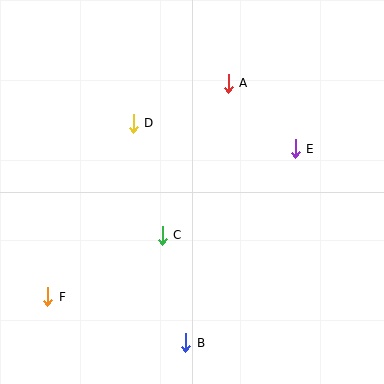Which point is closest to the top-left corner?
Point D is closest to the top-left corner.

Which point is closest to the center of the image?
Point C at (162, 235) is closest to the center.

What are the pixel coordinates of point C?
Point C is at (162, 235).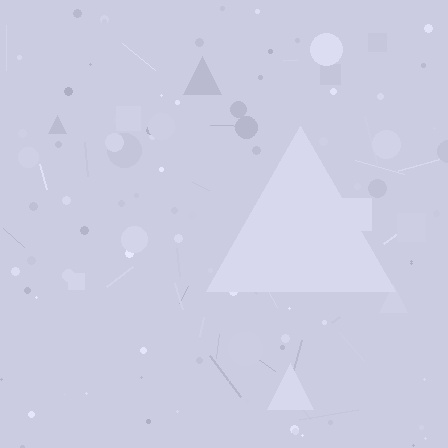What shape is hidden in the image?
A triangle is hidden in the image.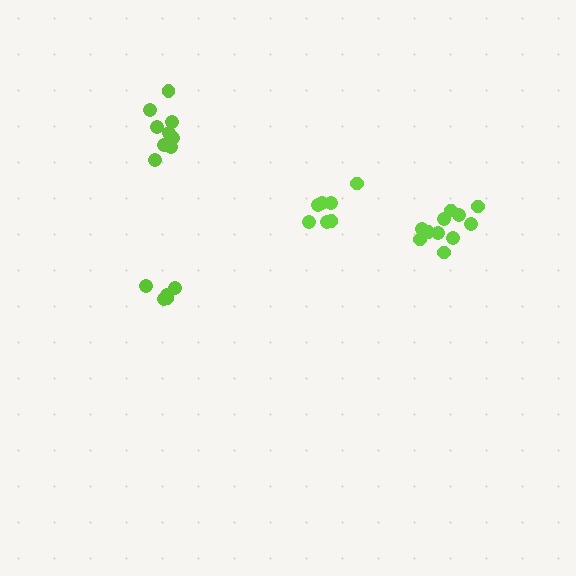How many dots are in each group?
Group 1: 11 dots, Group 2: 7 dots, Group 3: 9 dots, Group 4: 6 dots (33 total).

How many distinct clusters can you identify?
There are 4 distinct clusters.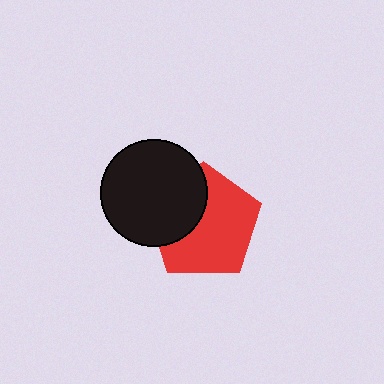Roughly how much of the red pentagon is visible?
Most of it is visible (roughly 66%).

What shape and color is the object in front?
The object in front is a black circle.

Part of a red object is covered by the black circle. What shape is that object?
It is a pentagon.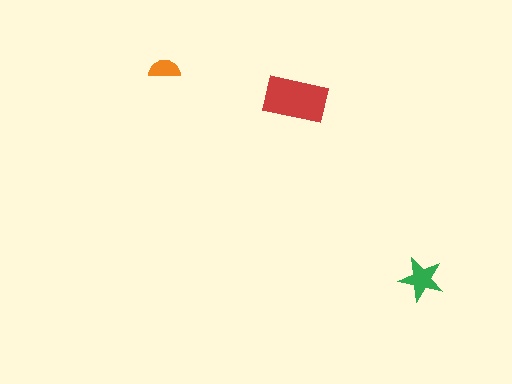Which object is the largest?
The red rectangle.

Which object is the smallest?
The orange semicircle.